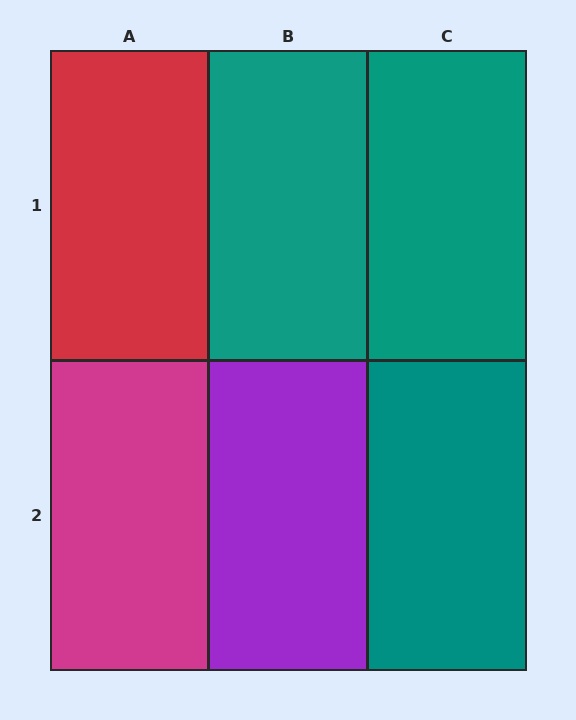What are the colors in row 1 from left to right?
Red, teal, teal.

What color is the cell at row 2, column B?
Purple.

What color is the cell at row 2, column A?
Magenta.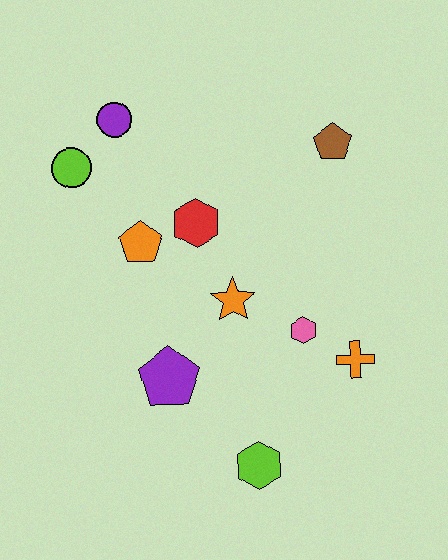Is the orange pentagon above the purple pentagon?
Yes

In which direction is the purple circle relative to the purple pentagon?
The purple circle is above the purple pentagon.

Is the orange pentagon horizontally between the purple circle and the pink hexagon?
Yes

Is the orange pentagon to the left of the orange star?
Yes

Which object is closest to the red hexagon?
The orange pentagon is closest to the red hexagon.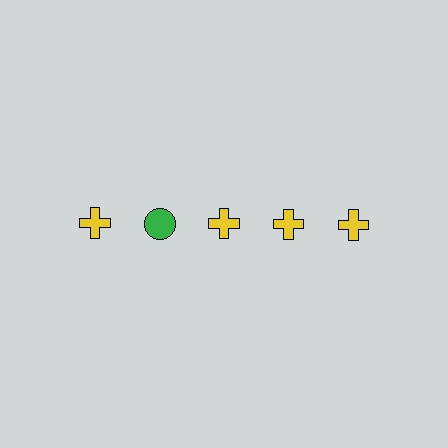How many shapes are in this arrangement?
There are 5 shapes arranged in a grid pattern.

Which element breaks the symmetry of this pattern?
The green circle in the top row, second from left column breaks the symmetry. All other shapes are yellow crosses.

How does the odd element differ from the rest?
It differs in both color (green instead of yellow) and shape (circle instead of cross).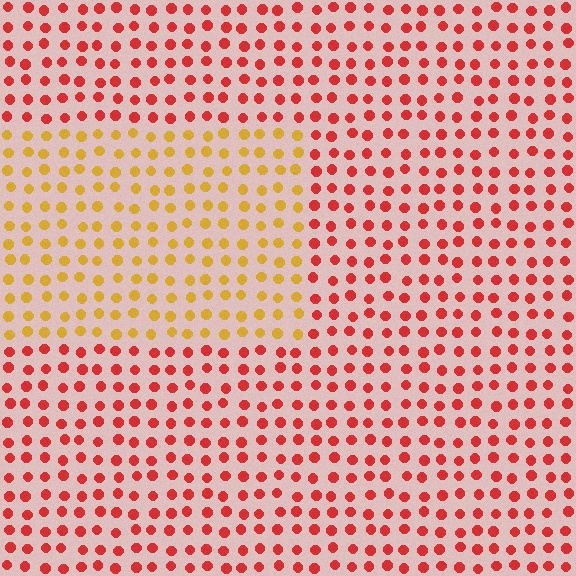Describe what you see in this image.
The image is filled with small red elements in a uniform arrangement. A rectangle-shaped region is visible where the elements are tinted to a slightly different hue, forming a subtle color boundary.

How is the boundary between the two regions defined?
The boundary is defined purely by a slight shift in hue (about 45 degrees). Spacing, size, and orientation are identical on both sides.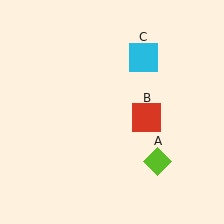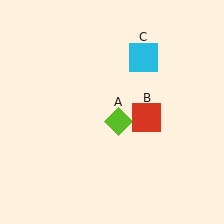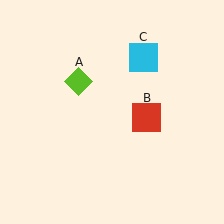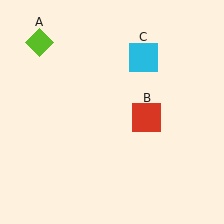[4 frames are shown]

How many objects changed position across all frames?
1 object changed position: lime diamond (object A).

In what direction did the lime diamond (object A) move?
The lime diamond (object A) moved up and to the left.